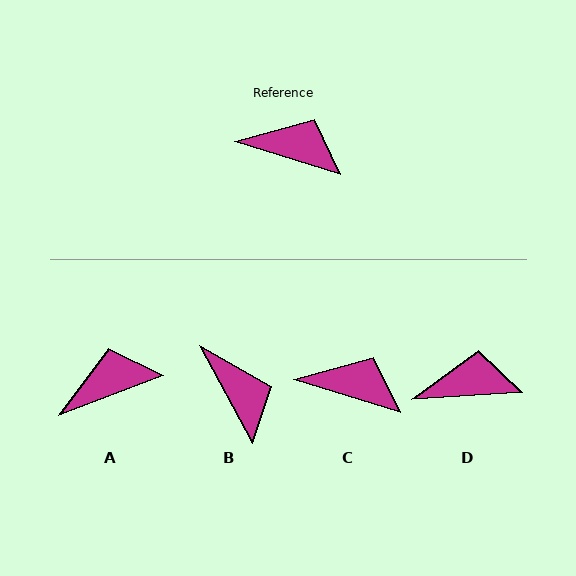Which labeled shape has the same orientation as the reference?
C.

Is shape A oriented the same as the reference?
No, it is off by about 38 degrees.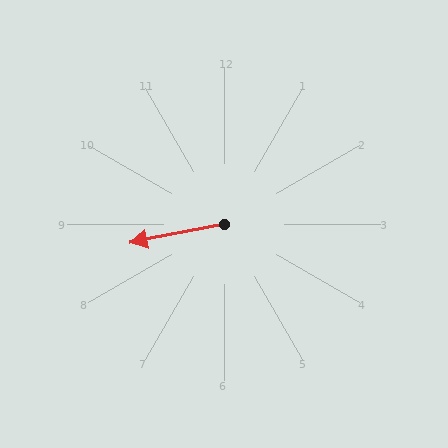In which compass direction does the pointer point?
West.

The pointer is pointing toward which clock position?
Roughly 9 o'clock.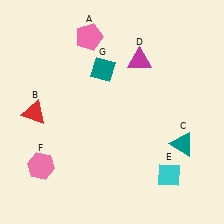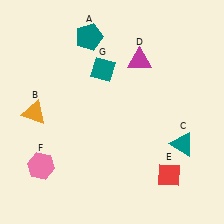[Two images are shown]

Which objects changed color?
A changed from pink to teal. B changed from red to orange. E changed from cyan to red.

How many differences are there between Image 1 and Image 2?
There are 3 differences between the two images.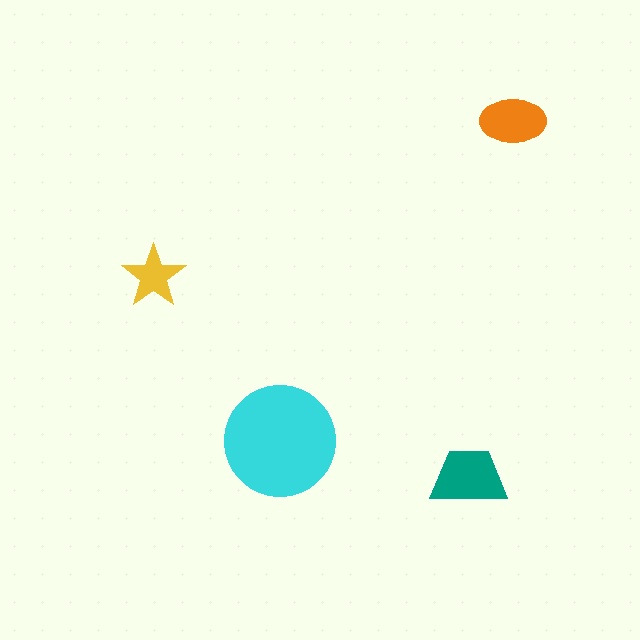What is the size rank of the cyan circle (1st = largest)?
1st.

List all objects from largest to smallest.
The cyan circle, the teal trapezoid, the orange ellipse, the yellow star.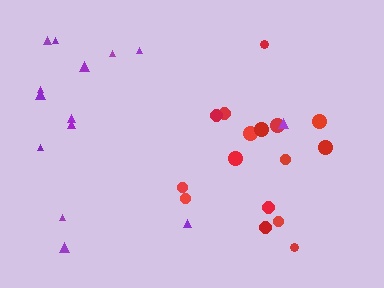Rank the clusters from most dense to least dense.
red, purple.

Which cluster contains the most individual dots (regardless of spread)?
Red (16).